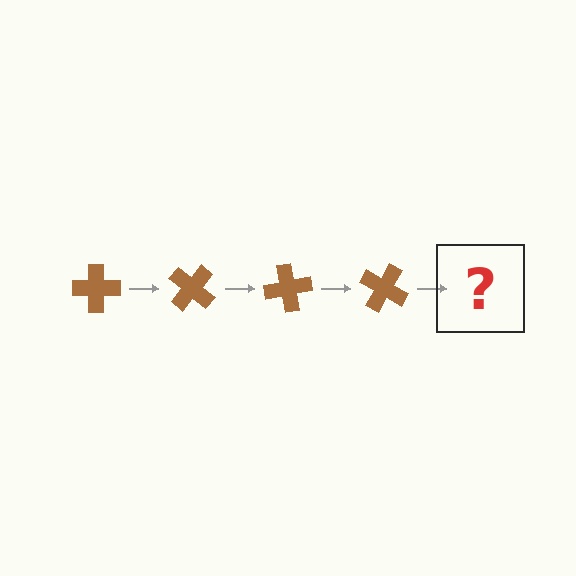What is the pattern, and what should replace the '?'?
The pattern is that the cross rotates 40 degrees each step. The '?' should be a brown cross rotated 160 degrees.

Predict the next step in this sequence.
The next step is a brown cross rotated 160 degrees.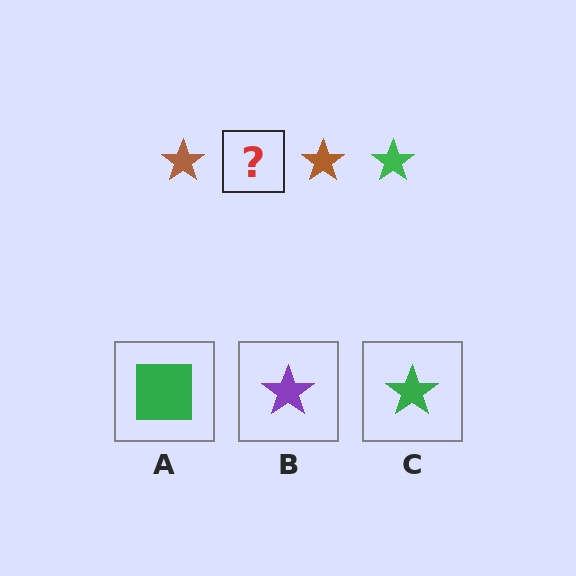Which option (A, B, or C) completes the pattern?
C.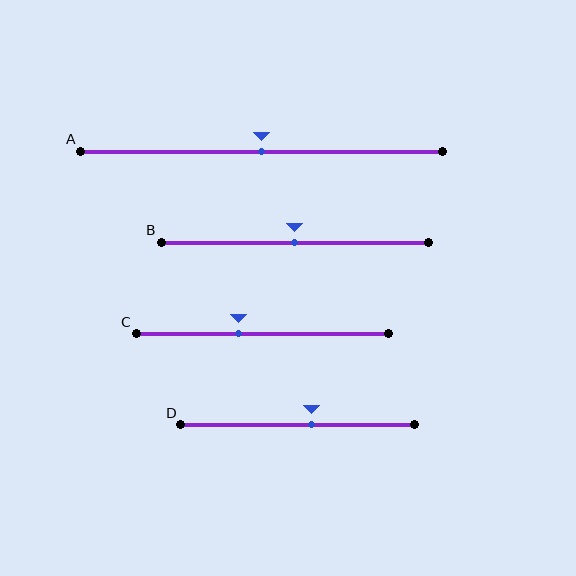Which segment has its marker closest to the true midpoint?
Segment A has its marker closest to the true midpoint.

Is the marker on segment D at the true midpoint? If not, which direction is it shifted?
No, the marker on segment D is shifted to the right by about 6% of the segment length.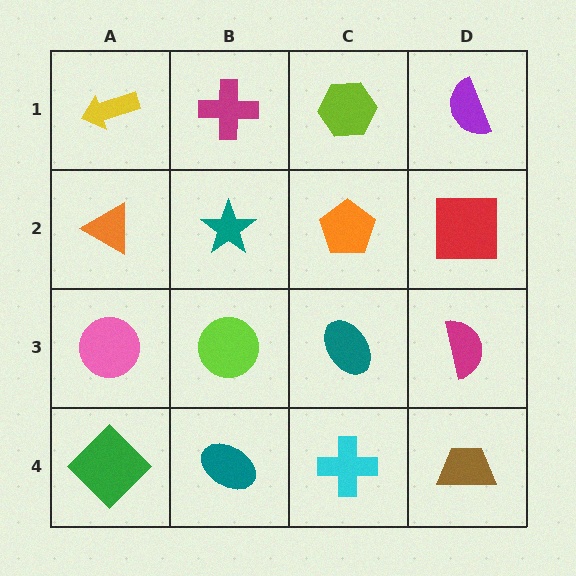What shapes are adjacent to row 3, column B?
A teal star (row 2, column B), a teal ellipse (row 4, column B), a pink circle (row 3, column A), a teal ellipse (row 3, column C).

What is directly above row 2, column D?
A purple semicircle.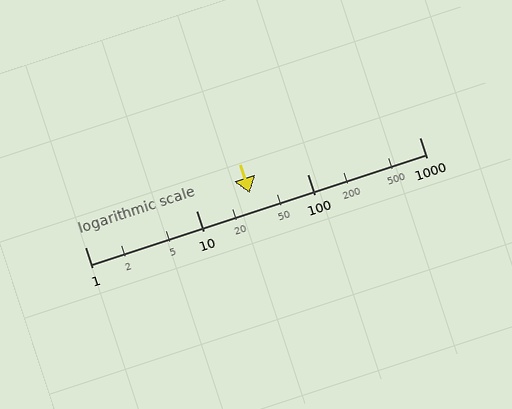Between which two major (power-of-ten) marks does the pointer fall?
The pointer is between 10 and 100.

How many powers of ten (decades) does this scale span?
The scale spans 3 decades, from 1 to 1000.